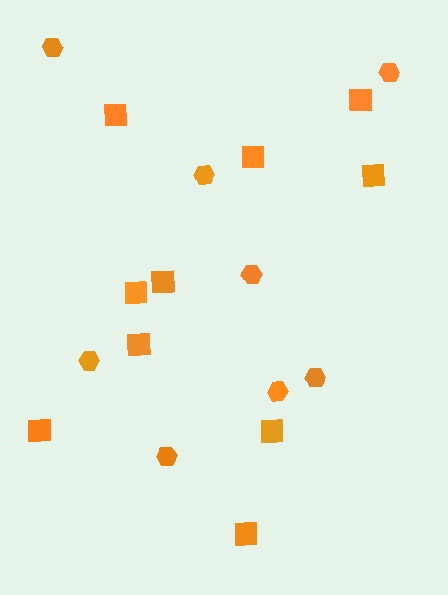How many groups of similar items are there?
There are 2 groups: one group of hexagons (8) and one group of squares (10).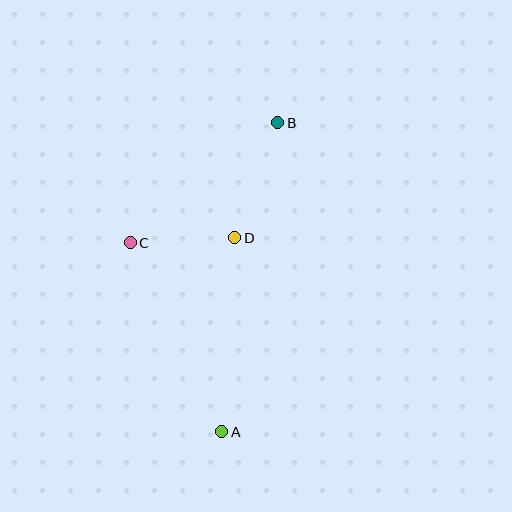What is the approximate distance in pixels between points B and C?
The distance between B and C is approximately 190 pixels.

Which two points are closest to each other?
Points C and D are closest to each other.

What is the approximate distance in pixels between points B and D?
The distance between B and D is approximately 123 pixels.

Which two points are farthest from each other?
Points A and B are farthest from each other.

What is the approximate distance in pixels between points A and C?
The distance between A and C is approximately 210 pixels.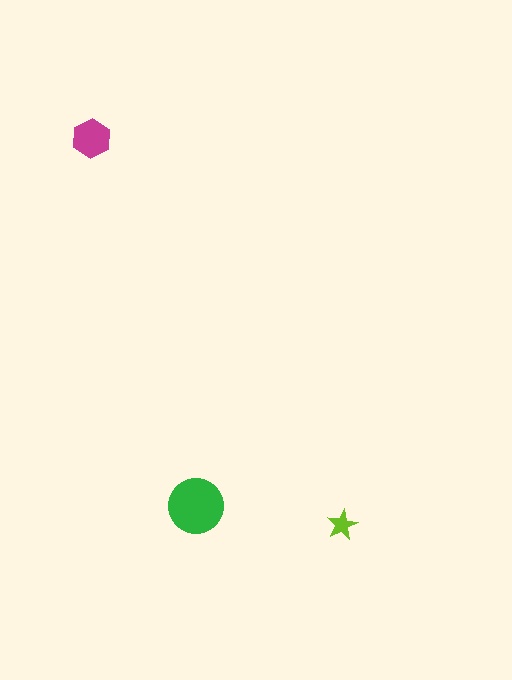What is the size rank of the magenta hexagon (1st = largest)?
2nd.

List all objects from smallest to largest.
The lime star, the magenta hexagon, the green circle.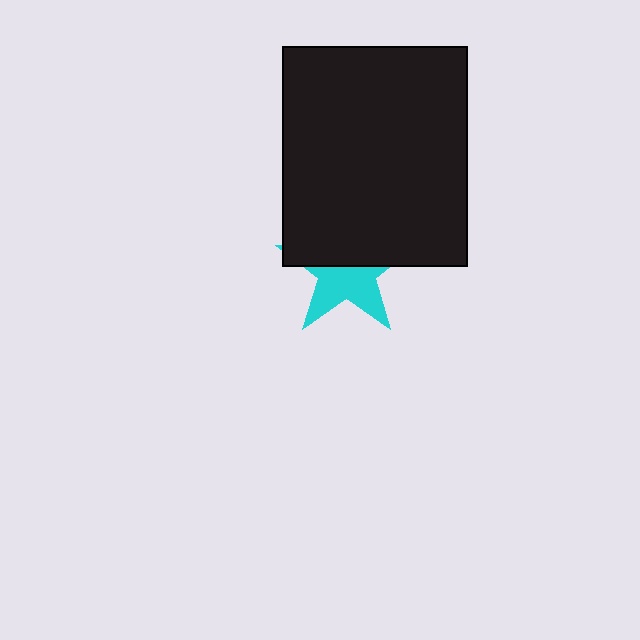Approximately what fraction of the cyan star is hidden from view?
Roughly 52% of the cyan star is hidden behind the black rectangle.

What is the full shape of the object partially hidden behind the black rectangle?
The partially hidden object is a cyan star.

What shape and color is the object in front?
The object in front is a black rectangle.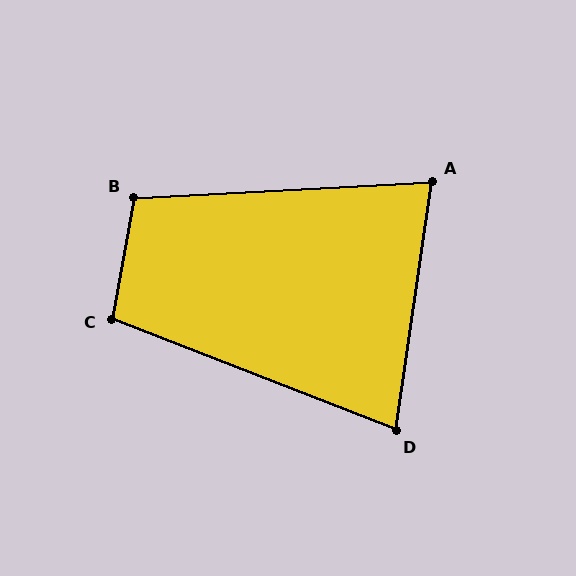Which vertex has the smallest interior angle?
D, at approximately 77 degrees.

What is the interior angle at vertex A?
Approximately 79 degrees (acute).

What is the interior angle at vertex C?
Approximately 101 degrees (obtuse).